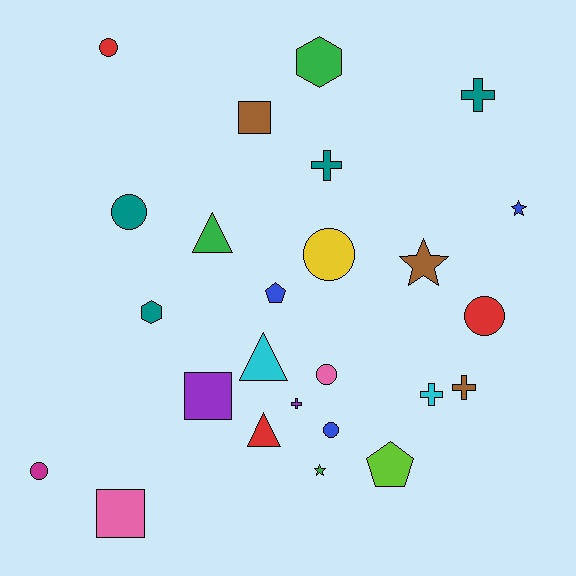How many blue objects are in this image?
There are 3 blue objects.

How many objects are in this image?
There are 25 objects.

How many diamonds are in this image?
There are no diamonds.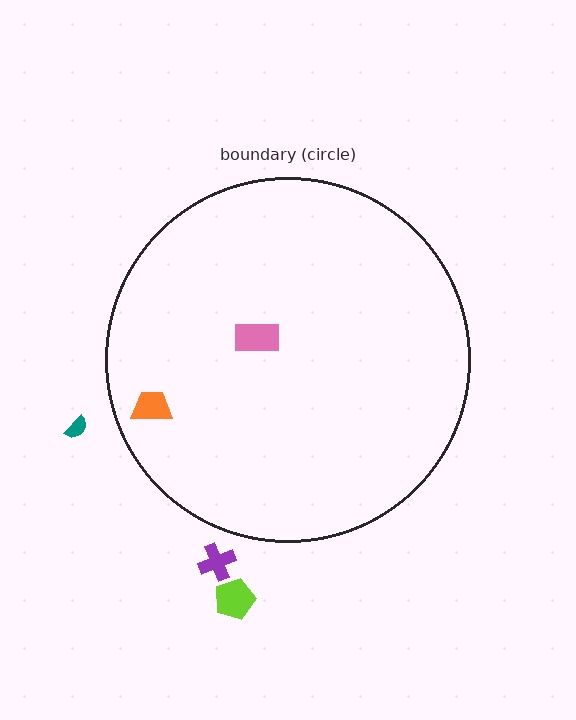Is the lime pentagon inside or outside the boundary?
Outside.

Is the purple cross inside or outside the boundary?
Outside.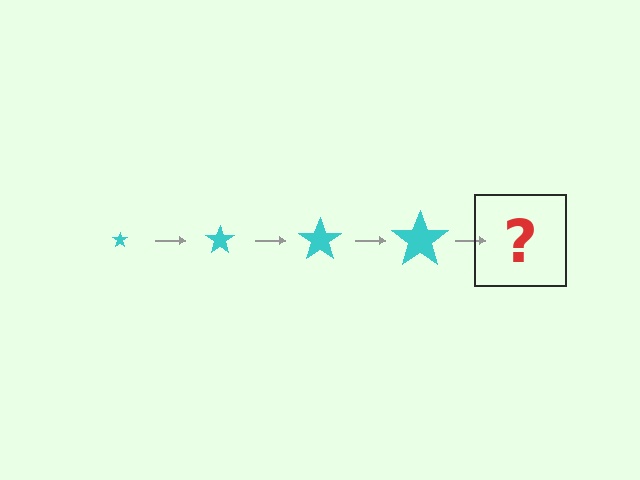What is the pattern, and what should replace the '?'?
The pattern is that the star gets progressively larger each step. The '?' should be a cyan star, larger than the previous one.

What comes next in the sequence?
The next element should be a cyan star, larger than the previous one.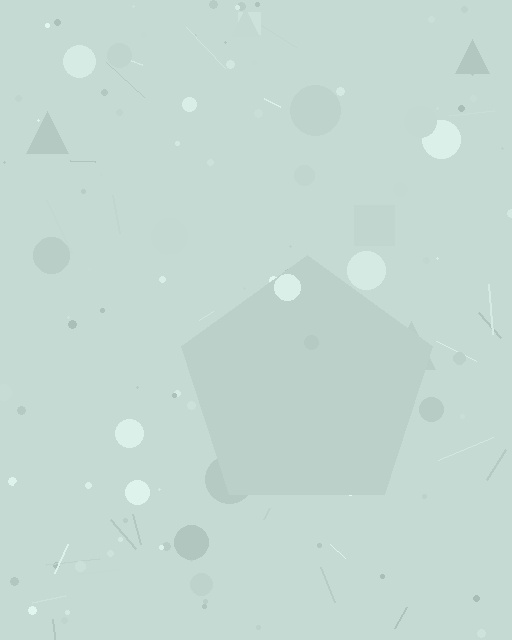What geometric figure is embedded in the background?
A pentagon is embedded in the background.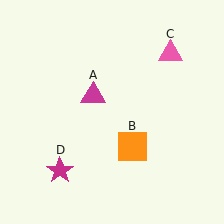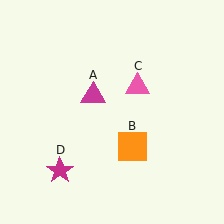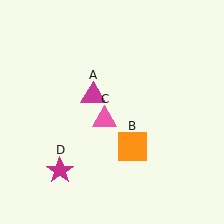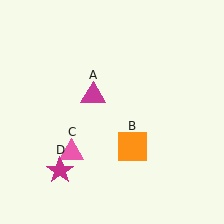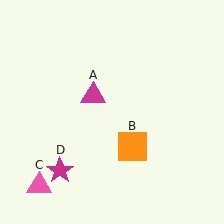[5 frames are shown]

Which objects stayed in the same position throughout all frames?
Magenta triangle (object A) and orange square (object B) and magenta star (object D) remained stationary.